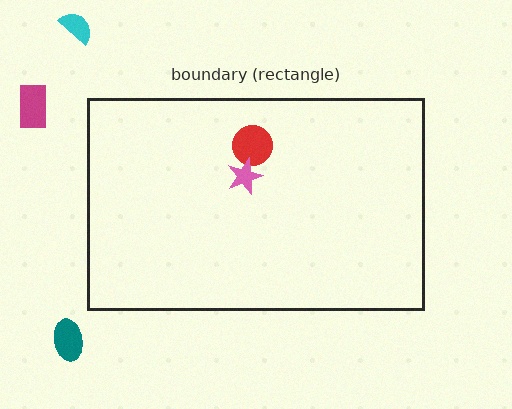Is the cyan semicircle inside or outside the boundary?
Outside.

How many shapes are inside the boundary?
2 inside, 3 outside.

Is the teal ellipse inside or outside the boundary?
Outside.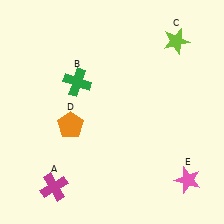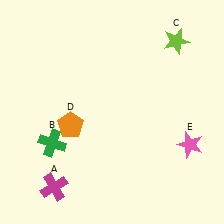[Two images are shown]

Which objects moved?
The objects that moved are: the green cross (B), the pink star (E).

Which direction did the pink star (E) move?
The pink star (E) moved up.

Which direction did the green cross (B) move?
The green cross (B) moved down.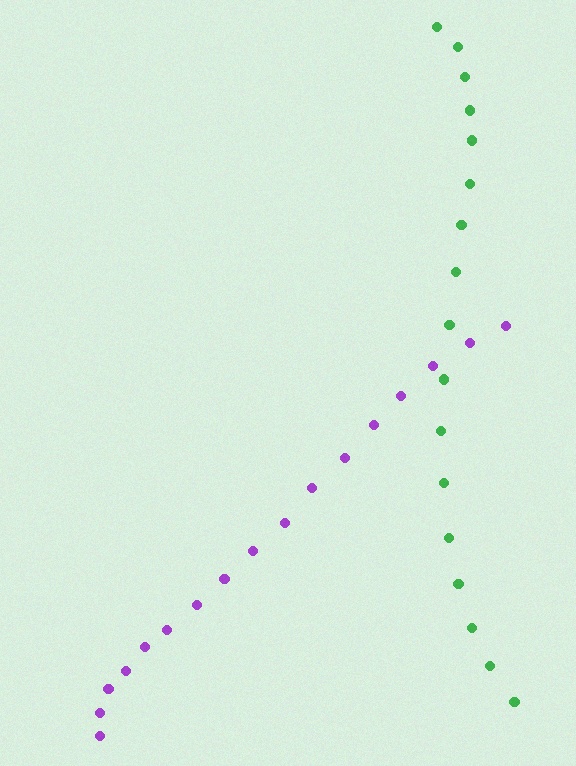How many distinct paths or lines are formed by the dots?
There are 2 distinct paths.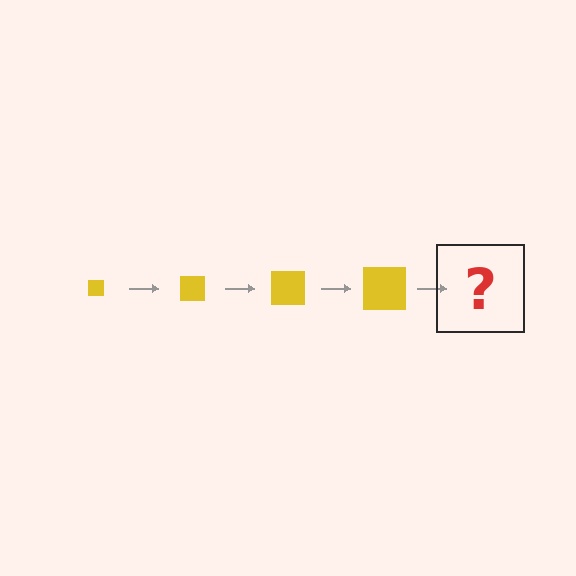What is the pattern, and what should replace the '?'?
The pattern is that the square gets progressively larger each step. The '?' should be a yellow square, larger than the previous one.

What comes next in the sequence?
The next element should be a yellow square, larger than the previous one.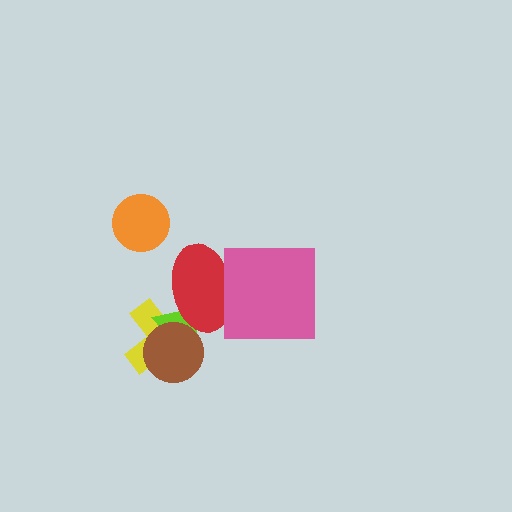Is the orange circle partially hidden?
No, no other shape covers it.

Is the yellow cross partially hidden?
Yes, it is partially covered by another shape.